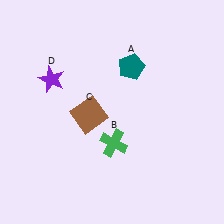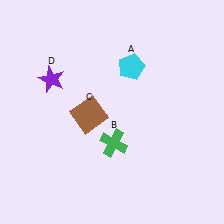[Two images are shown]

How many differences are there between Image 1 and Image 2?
There is 1 difference between the two images.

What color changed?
The pentagon (A) changed from teal in Image 1 to cyan in Image 2.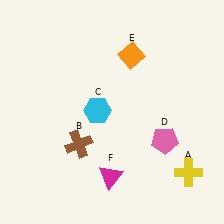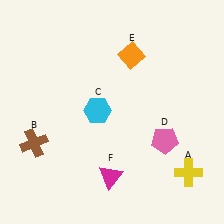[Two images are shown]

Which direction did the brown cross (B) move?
The brown cross (B) moved left.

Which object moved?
The brown cross (B) moved left.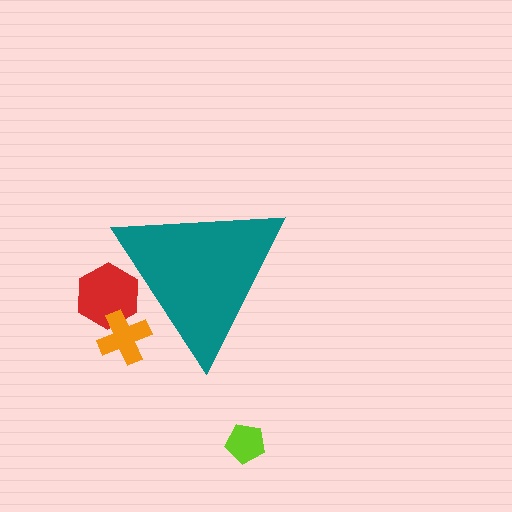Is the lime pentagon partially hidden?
No, the lime pentagon is fully visible.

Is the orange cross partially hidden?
Yes, the orange cross is partially hidden behind the teal triangle.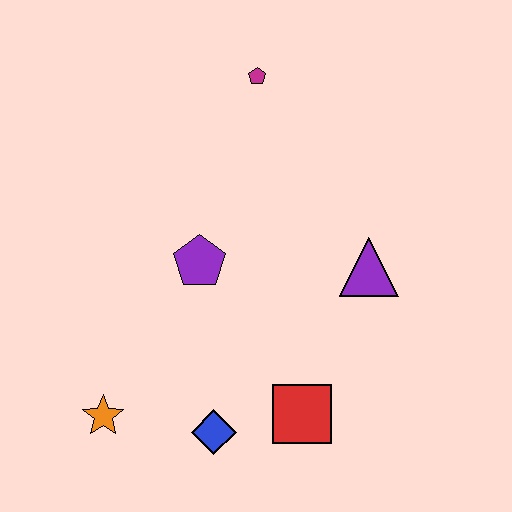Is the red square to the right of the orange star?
Yes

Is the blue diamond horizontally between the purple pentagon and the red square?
Yes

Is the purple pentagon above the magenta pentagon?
No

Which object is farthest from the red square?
The magenta pentagon is farthest from the red square.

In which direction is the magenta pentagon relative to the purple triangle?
The magenta pentagon is above the purple triangle.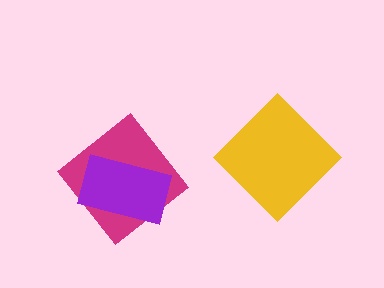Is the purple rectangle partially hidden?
No, no other shape covers it.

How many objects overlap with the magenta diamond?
1 object overlaps with the magenta diamond.